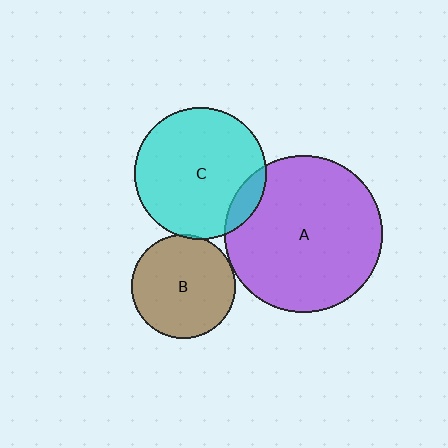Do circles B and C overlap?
Yes.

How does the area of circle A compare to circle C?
Approximately 1.4 times.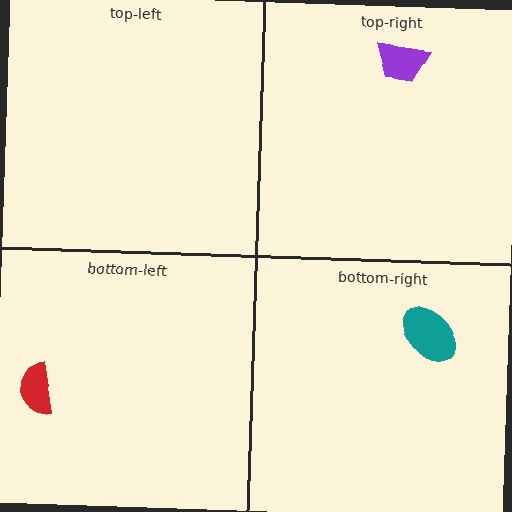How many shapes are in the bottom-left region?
1.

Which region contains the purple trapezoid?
The top-right region.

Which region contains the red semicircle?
The bottom-left region.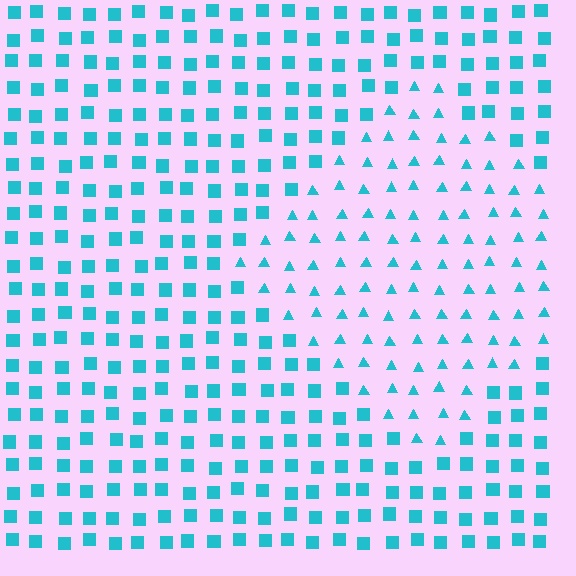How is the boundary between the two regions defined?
The boundary is defined by a change in element shape: triangles inside vs. squares outside. All elements share the same color and spacing.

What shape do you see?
I see a diamond.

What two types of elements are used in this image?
The image uses triangles inside the diamond region and squares outside it.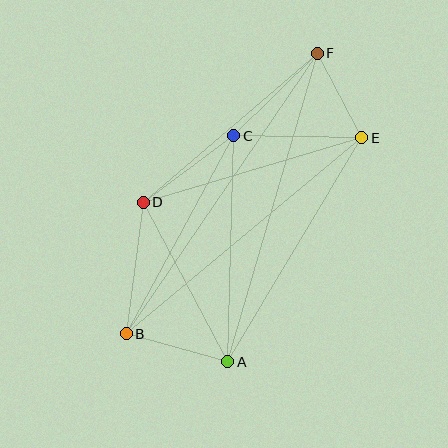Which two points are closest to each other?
Points E and F are closest to each other.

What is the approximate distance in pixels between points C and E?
The distance between C and E is approximately 128 pixels.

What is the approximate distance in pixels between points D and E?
The distance between D and E is approximately 228 pixels.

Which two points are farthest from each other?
Points B and F are farthest from each other.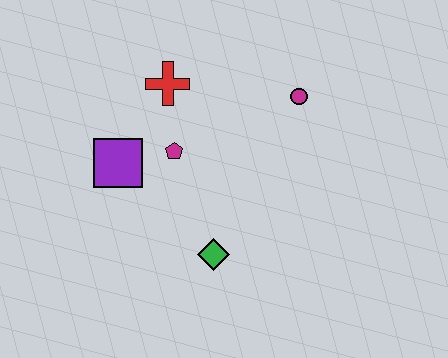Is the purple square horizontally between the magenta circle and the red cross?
No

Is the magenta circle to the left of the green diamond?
No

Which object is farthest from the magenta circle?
The purple square is farthest from the magenta circle.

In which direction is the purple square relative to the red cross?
The purple square is below the red cross.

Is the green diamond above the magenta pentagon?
No